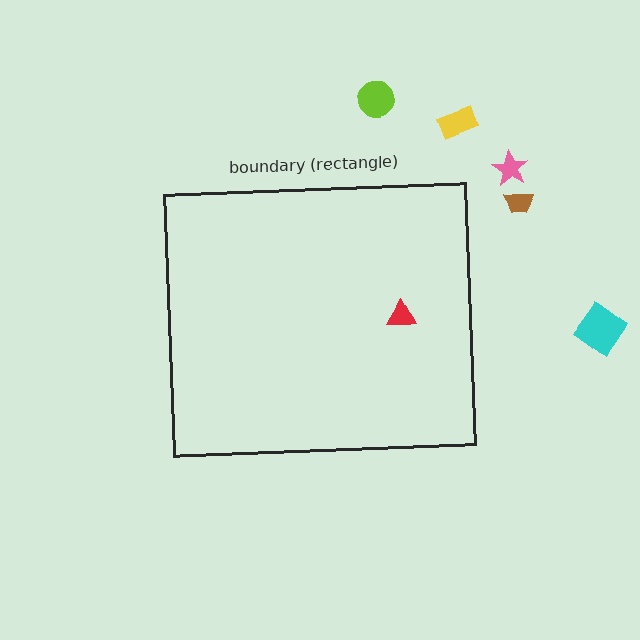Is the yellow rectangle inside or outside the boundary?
Outside.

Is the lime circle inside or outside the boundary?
Outside.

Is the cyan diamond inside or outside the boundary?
Outside.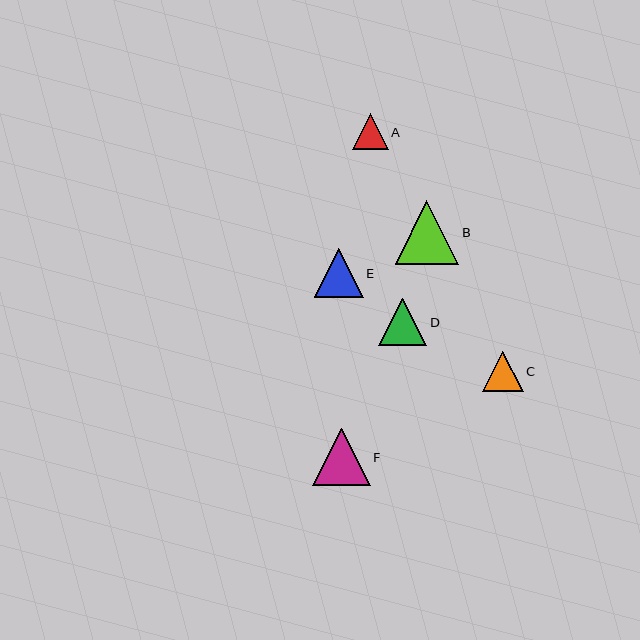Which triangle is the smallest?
Triangle A is the smallest with a size of approximately 36 pixels.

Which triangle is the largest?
Triangle B is the largest with a size of approximately 64 pixels.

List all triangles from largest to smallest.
From largest to smallest: B, F, E, D, C, A.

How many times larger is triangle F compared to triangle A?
Triangle F is approximately 1.6 times the size of triangle A.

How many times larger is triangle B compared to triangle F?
Triangle B is approximately 1.1 times the size of triangle F.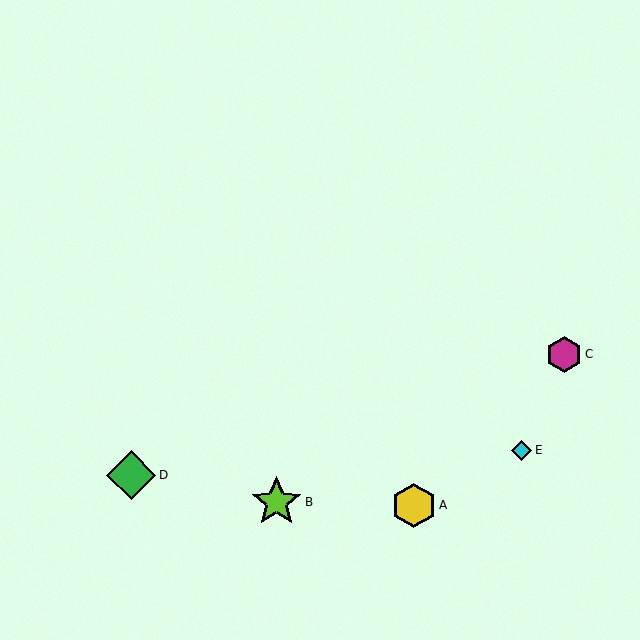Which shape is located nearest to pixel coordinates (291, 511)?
The lime star (labeled B) at (277, 502) is nearest to that location.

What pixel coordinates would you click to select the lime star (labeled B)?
Click at (277, 502) to select the lime star B.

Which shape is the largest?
The lime star (labeled B) is the largest.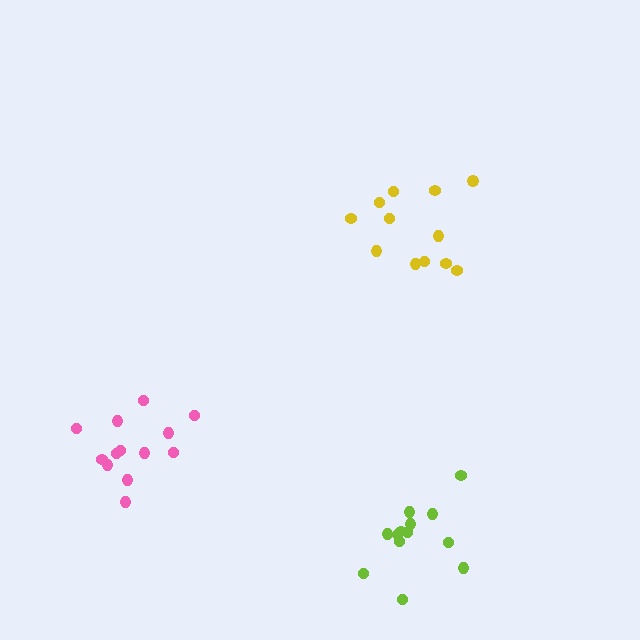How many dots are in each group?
Group 1: 13 dots, Group 2: 13 dots, Group 3: 12 dots (38 total).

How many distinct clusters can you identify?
There are 3 distinct clusters.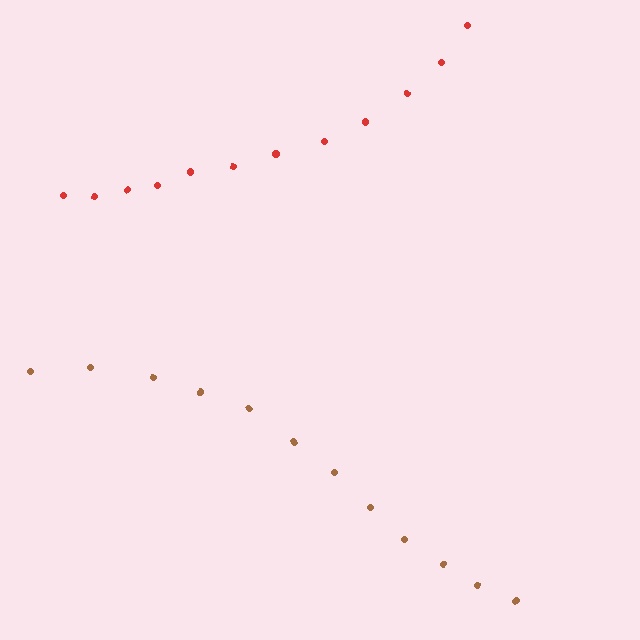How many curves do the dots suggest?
There are 2 distinct paths.